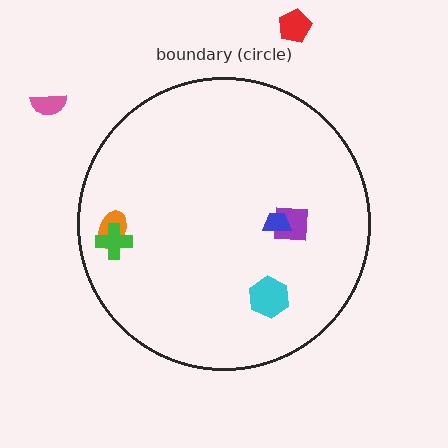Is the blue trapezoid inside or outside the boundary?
Inside.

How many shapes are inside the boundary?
5 inside, 2 outside.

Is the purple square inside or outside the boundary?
Inside.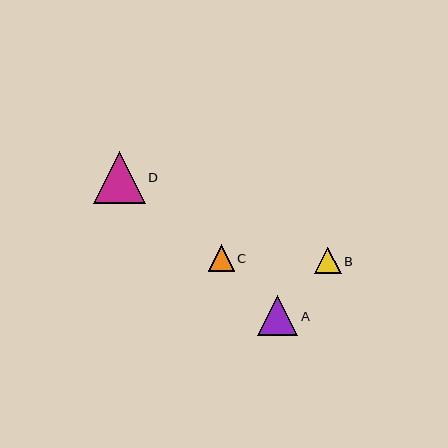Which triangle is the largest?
Triangle D is the largest with a size of approximately 52 pixels.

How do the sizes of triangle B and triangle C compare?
Triangle B and triangle C are approximately the same size.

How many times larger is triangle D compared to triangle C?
Triangle D is approximately 2.0 times the size of triangle C.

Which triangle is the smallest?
Triangle C is the smallest with a size of approximately 26 pixels.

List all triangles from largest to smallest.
From largest to smallest: D, A, B, C.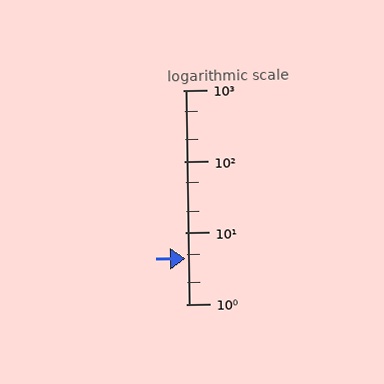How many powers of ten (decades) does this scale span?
The scale spans 3 decades, from 1 to 1000.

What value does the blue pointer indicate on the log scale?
The pointer indicates approximately 4.4.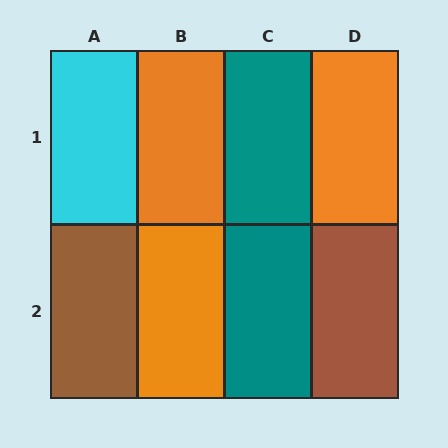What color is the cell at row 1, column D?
Orange.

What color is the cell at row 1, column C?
Teal.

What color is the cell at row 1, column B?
Orange.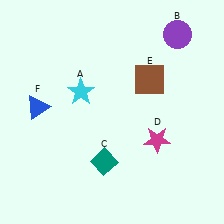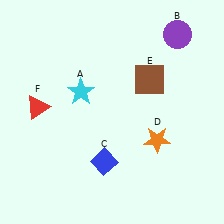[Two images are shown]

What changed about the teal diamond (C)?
In Image 1, C is teal. In Image 2, it changed to blue.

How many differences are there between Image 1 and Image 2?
There are 3 differences between the two images.